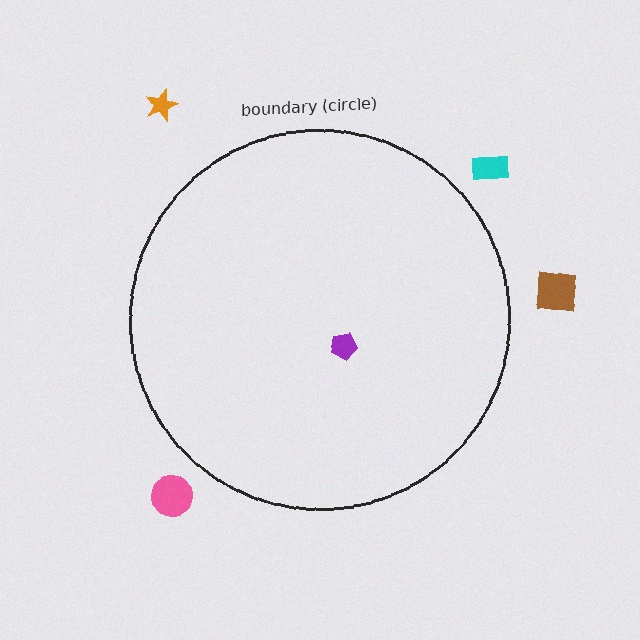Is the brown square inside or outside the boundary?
Outside.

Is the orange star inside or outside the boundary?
Outside.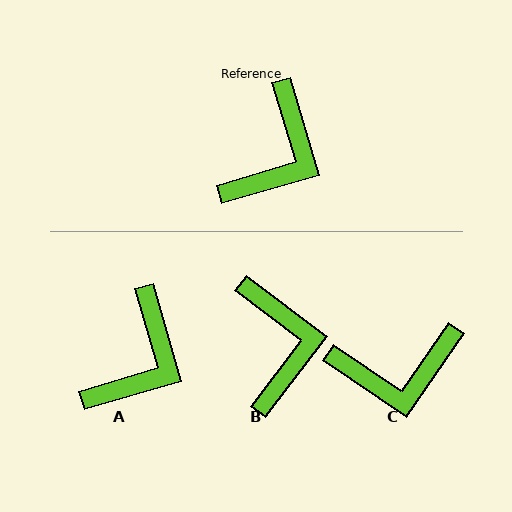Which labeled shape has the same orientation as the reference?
A.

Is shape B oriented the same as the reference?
No, it is off by about 36 degrees.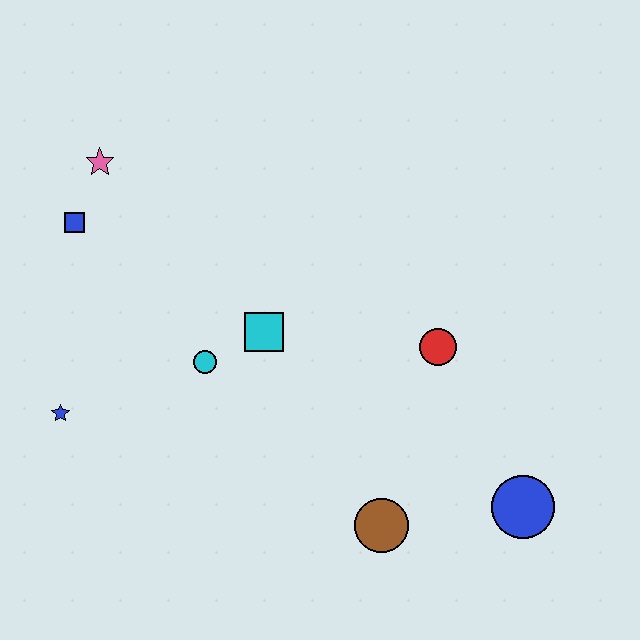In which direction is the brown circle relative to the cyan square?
The brown circle is below the cyan square.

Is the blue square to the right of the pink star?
No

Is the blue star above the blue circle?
Yes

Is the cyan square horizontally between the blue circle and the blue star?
Yes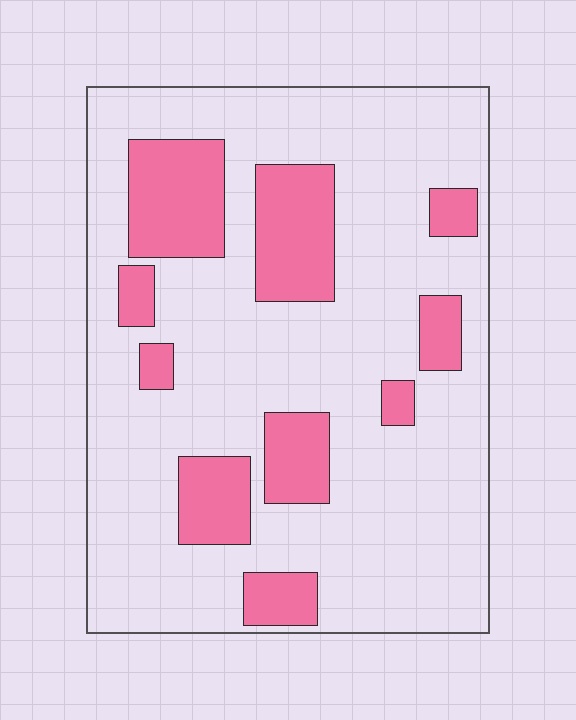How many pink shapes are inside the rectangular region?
10.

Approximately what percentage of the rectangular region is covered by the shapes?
Approximately 25%.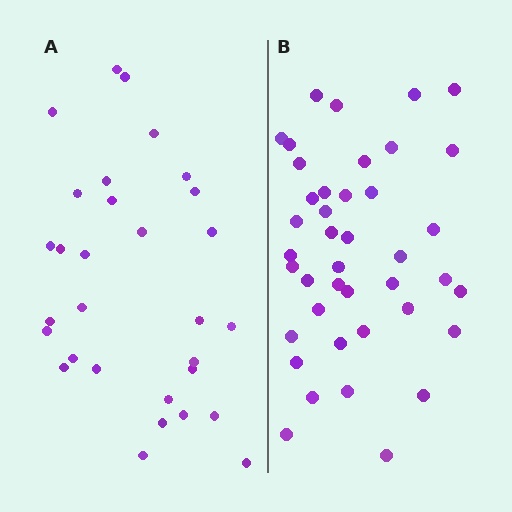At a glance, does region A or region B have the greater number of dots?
Region B (the right region) has more dots.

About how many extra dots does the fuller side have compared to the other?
Region B has roughly 12 or so more dots than region A.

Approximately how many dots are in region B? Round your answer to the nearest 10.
About 40 dots. (The exact count is 41, which rounds to 40.)